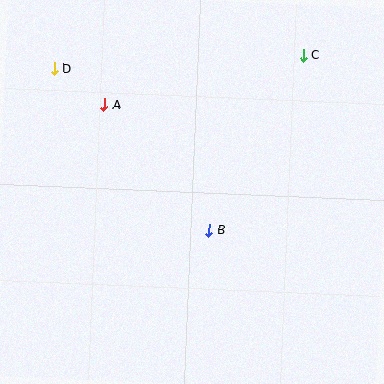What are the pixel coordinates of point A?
Point A is at (104, 104).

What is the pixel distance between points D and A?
The distance between D and A is 62 pixels.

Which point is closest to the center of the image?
Point B at (209, 230) is closest to the center.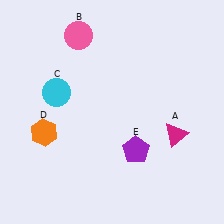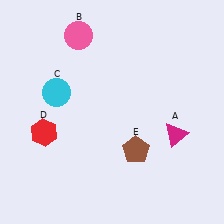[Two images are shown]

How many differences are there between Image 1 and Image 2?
There are 2 differences between the two images.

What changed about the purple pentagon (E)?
In Image 1, E is purple. In Image 2, it changed to brown.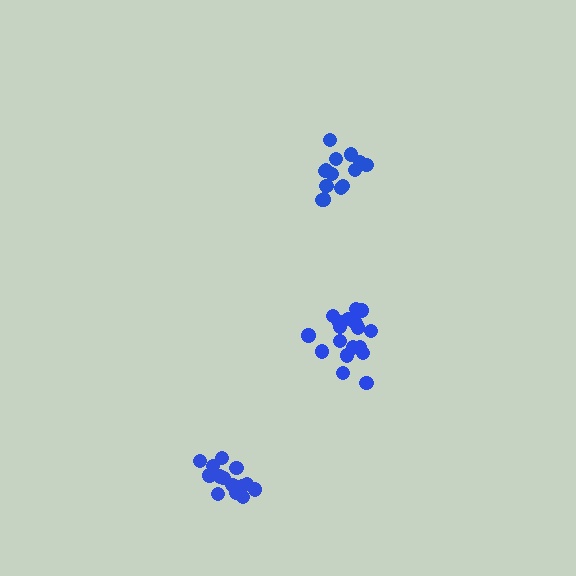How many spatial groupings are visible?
There are 3 spatial groupings.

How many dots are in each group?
Group 1: 14 dots, Group 2: 14 dots, Group 3: 18 dots (46 total).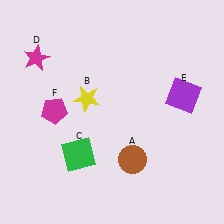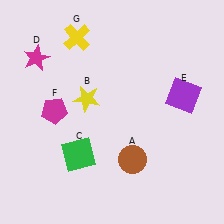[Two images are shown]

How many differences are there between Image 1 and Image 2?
There is 1 difference between the two images.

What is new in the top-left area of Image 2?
A yellow cross (G) was added in the top-left area of Image 2.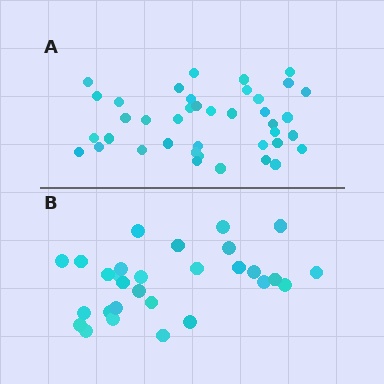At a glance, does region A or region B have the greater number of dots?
Region A (the top region) has more dots.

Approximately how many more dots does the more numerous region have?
Region A has roughly 12 or so more dots than region B.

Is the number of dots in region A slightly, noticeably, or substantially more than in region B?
Region A has noticeably more, but not dramatically so. The ratio is roughly 1.4 to 1.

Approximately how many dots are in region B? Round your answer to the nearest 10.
About 30 dots. (The exact count is 29, which rounds to 30.)